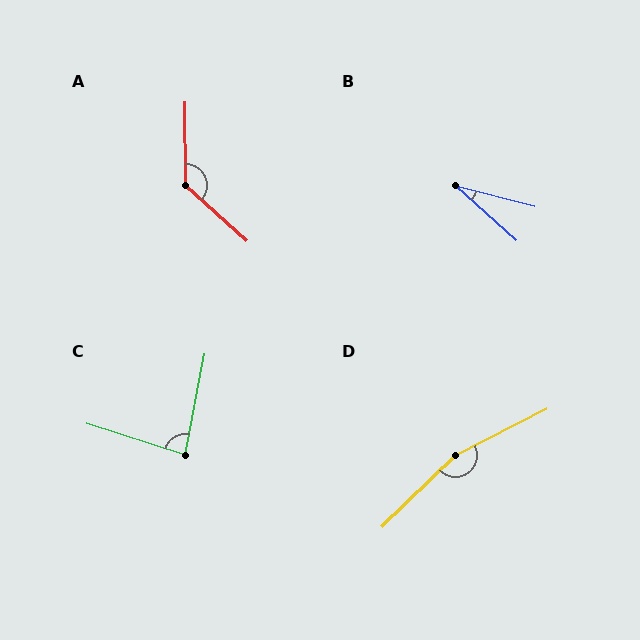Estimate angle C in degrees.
Approximately 83 degrees.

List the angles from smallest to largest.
B (27°), C (83°), A (132°), D (163°).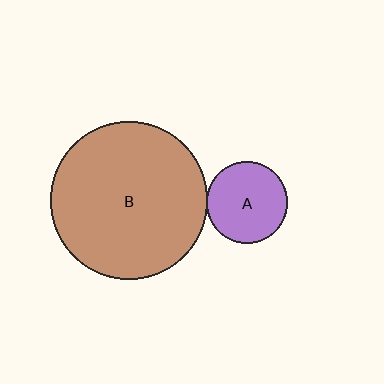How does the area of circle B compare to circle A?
Approximately 3.8 times.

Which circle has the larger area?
Circle B (brown).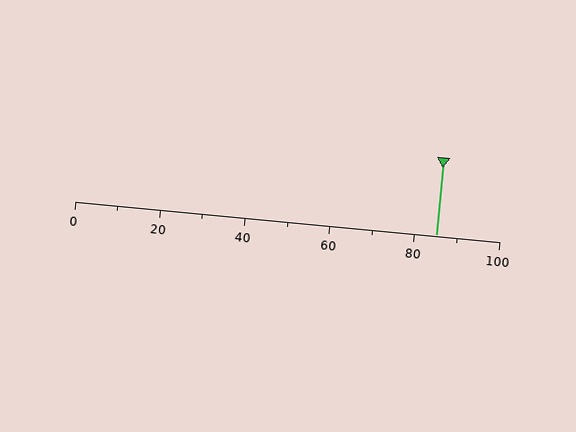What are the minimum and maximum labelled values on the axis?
The axis runs from 0 to 100.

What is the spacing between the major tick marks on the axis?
The major ticks are spaced 20 apart.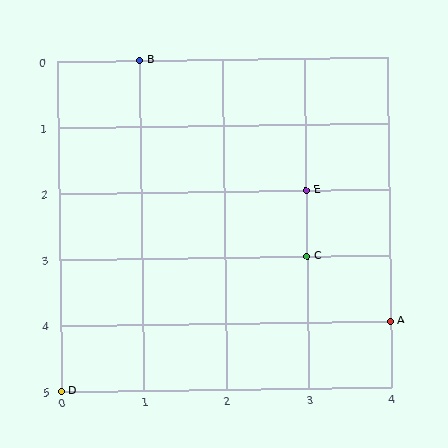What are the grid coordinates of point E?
Point E is at grid coordinates (3, 2).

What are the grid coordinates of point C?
Point C is at grid coordinates (3, 3).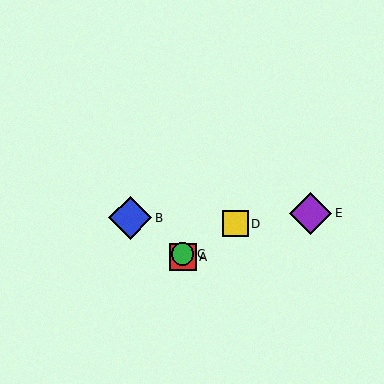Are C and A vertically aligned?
Yes, both are at x≈183.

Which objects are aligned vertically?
Objects A, C are aligned vertically.